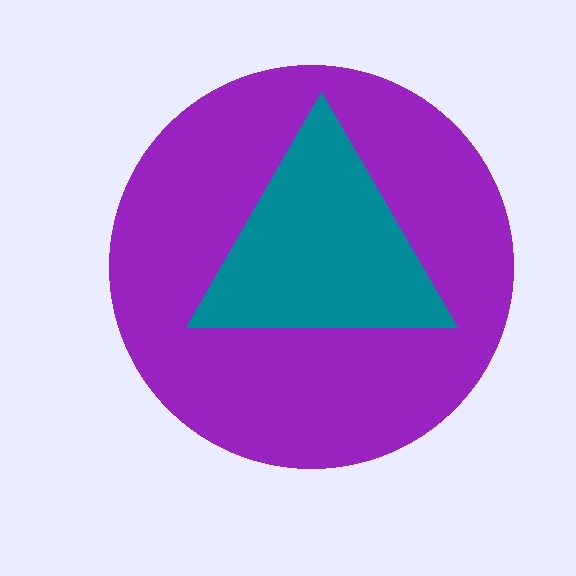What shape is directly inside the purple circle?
The teal triangle.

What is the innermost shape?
The teal triangle.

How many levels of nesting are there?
2.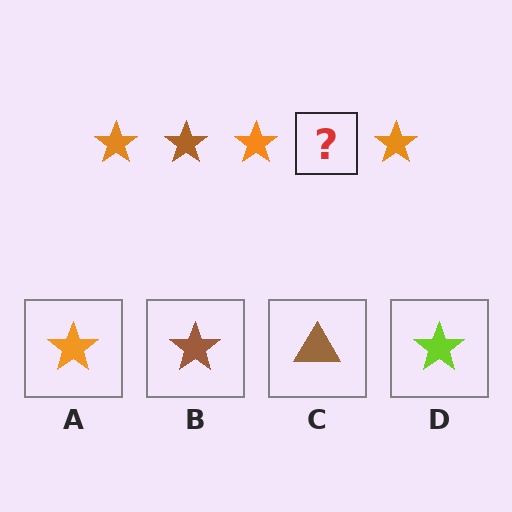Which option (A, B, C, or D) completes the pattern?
B.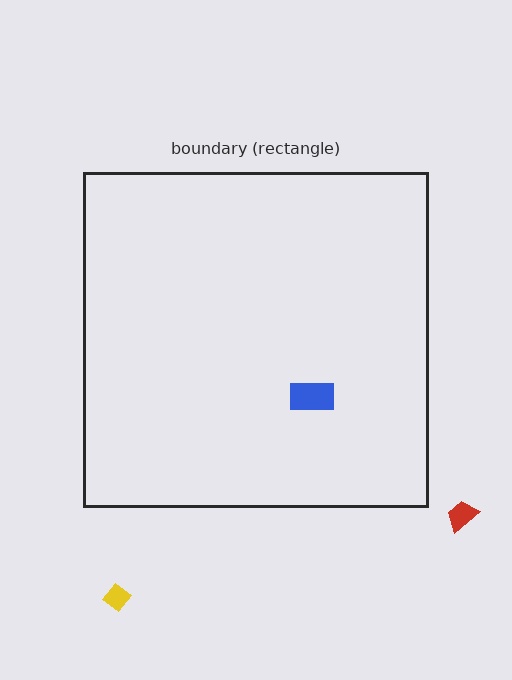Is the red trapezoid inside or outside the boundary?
Outside.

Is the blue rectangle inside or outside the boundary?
Inside.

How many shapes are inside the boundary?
1 inside, 2 outside.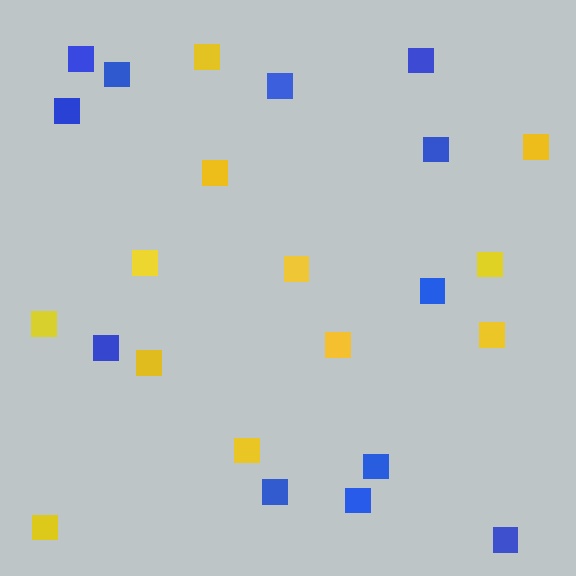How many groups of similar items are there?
There are 2 groups: one group of blue squares (12) and one group of yellow squares (12).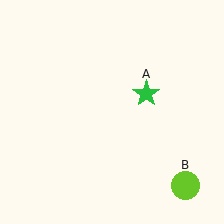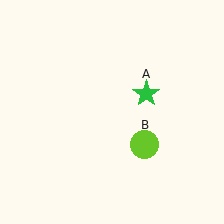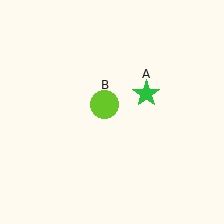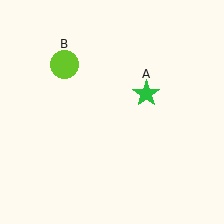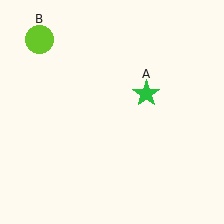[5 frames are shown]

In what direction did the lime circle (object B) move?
The lime circle (object B) moved up and to the left.